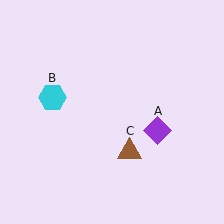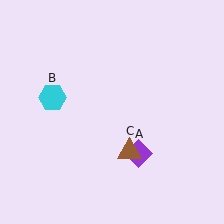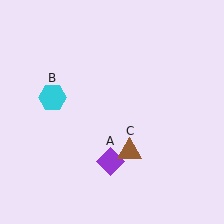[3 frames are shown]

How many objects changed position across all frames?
1 object changed position: purple diamond (object A).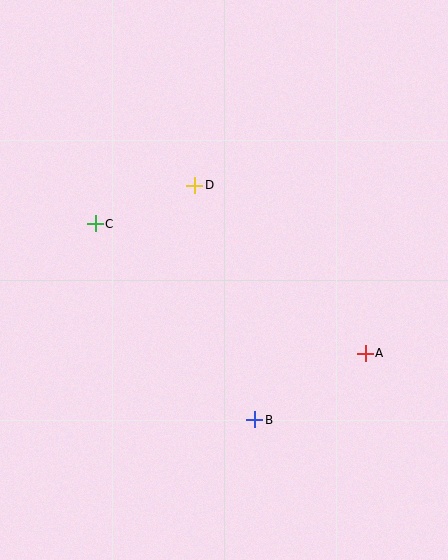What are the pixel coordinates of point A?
Point A is at (365, 353).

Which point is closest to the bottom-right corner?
Point A is closest to the bottom-right corner.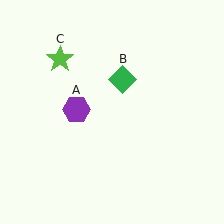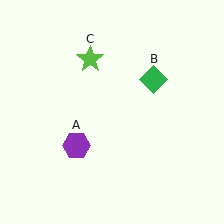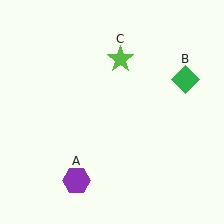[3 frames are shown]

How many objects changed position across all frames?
3 objects changed position: purple hexagon (object A), green diamond (object B), lime star (object C).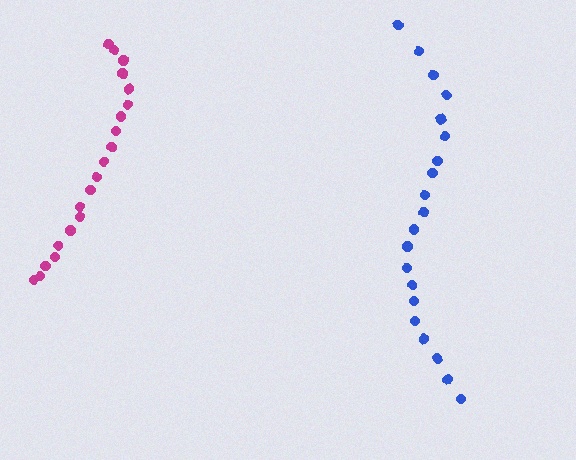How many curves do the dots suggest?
There are 2 distinct paths.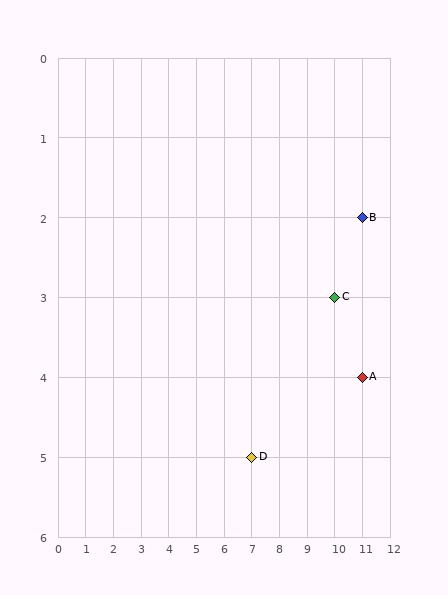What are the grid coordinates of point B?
Point B is at grid coordinates (11, 2).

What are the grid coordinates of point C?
Point C is at grid coordinates (10, 3).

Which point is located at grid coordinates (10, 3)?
Point C is at (10, 3).